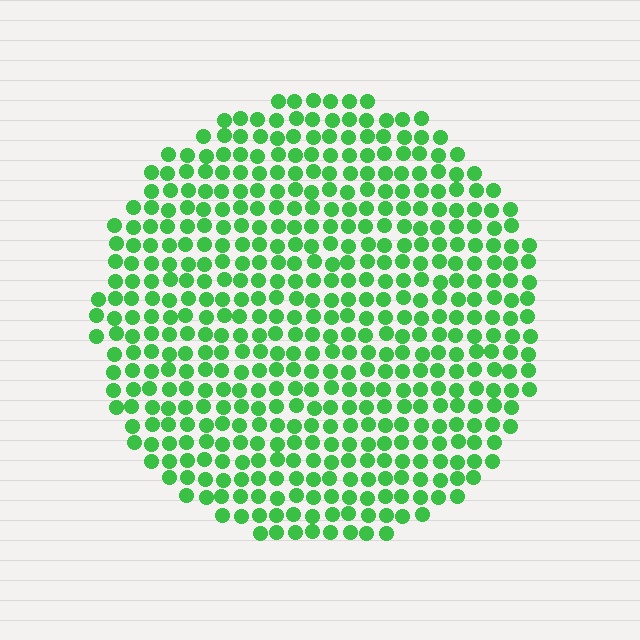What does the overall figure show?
The overall figure shows a circle.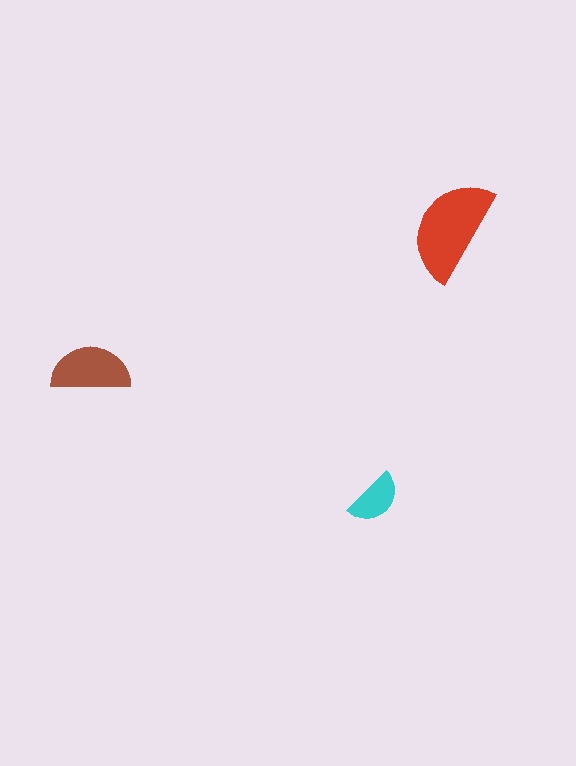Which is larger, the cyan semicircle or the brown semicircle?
The brown one.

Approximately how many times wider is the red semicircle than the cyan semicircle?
About 2 times wider.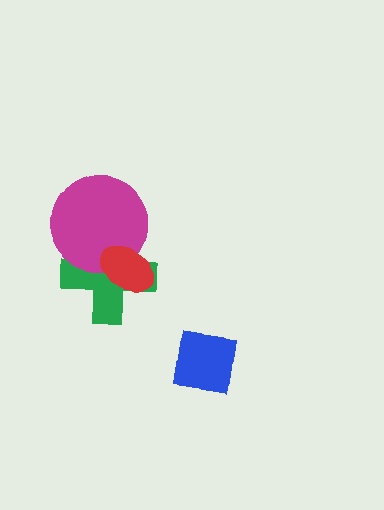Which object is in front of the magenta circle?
The red ellipse is in front of the magenta circle.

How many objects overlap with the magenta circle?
2 objects overlap with the magenta circle.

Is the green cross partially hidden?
Yes, it is partially covered by another shape.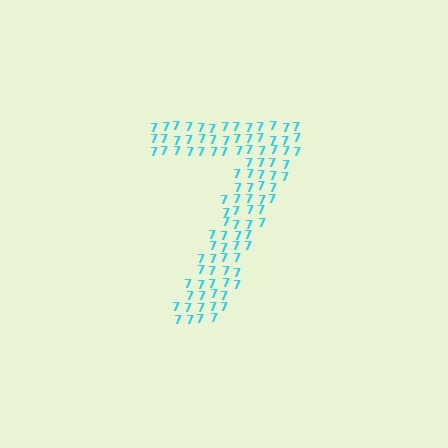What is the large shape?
The large shape is the digit 7.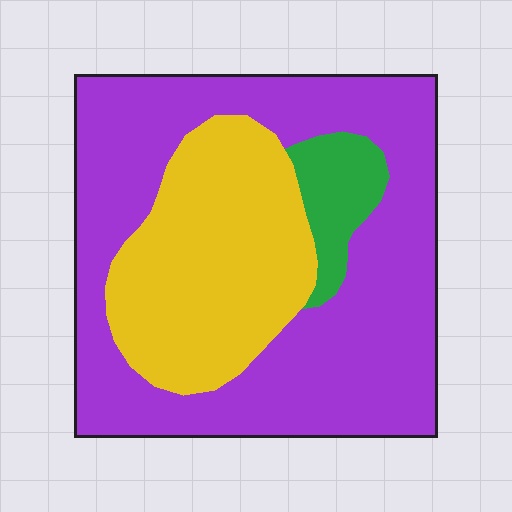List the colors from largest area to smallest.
From largest to smallest: purple, yellow, green.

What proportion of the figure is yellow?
Yellow takes up about one third (1/3) of the figure.